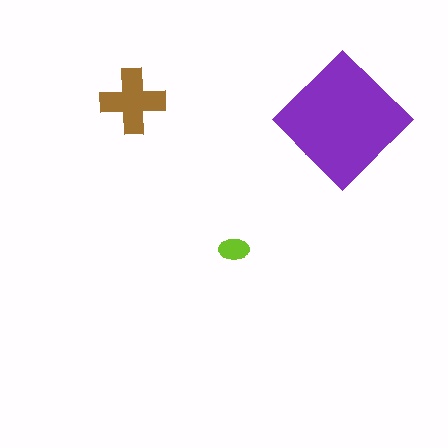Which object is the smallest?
The lime ellipse.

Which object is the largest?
The purple diamond.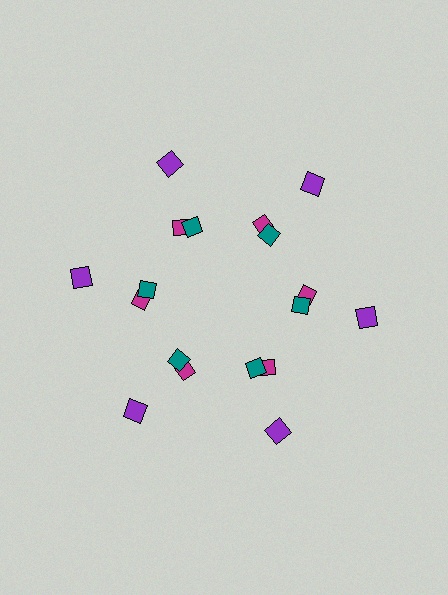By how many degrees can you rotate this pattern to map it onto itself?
The pattern maps onto itself every 60 degrees of rotation.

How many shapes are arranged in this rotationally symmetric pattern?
There are 18 shapes, arranged in 6 groups of 3.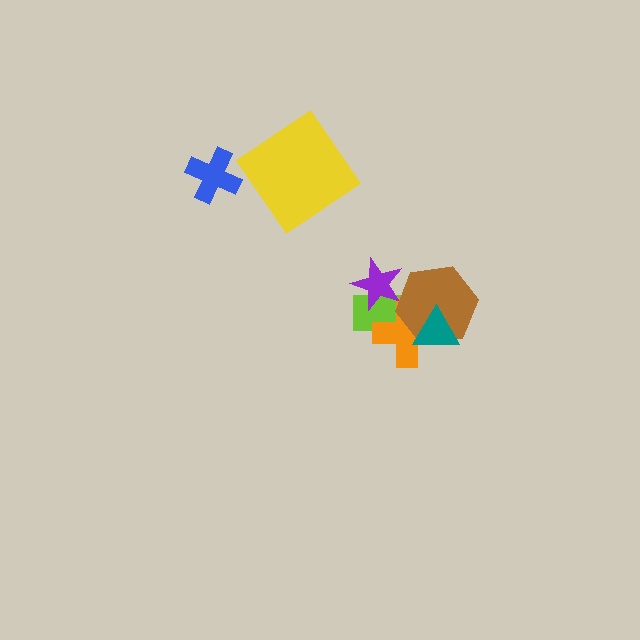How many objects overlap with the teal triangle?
2 objects overlap with the teal triangle.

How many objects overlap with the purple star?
2 objects overlap with the purple star.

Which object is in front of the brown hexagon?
The teal triangle is in front of the brown hexagon.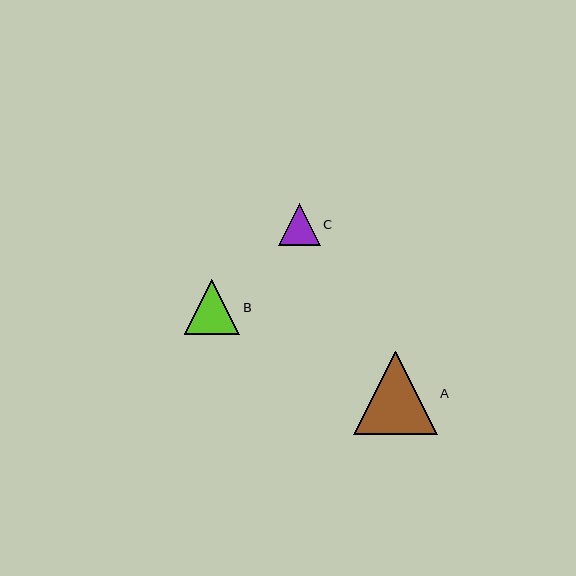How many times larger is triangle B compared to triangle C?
Triangle B is approximately 1.3 times the size of triangle C.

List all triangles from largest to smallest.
From largest to smallest: A, B, C.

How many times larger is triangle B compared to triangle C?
Triangle B is approximately 1.3 times the size of triangle C.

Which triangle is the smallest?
Triangle C is the smallest with a size of approximately 42 pixels.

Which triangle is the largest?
Triangle A is the largest with a size of approximately 83 pixels.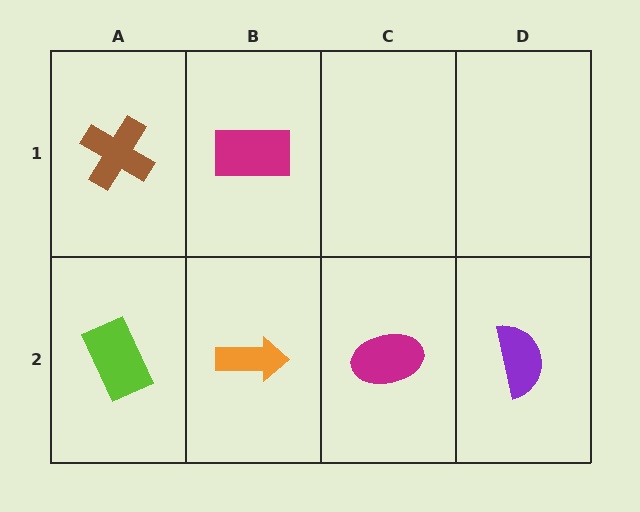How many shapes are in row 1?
2 shapes.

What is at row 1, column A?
A brown cross.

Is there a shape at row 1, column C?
No, that cell is empty.